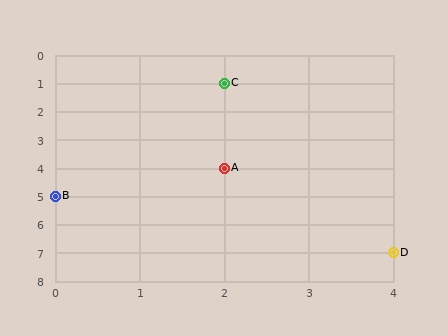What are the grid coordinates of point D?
Point D is at grid coordinates (4, 7).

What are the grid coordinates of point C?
Point C is at grid coordinates (2, 1).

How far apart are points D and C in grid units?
Points D and C are 2 columns and 6 rows apart (about 6.3 grid units diagonally).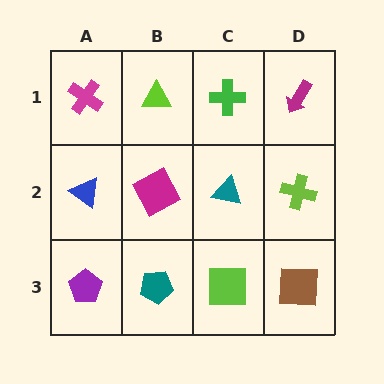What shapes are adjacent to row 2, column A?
A magenta cross (row 1, column A), a purple pentagon (row 3, column A), a magenta square (row 2, column B).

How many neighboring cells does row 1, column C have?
3.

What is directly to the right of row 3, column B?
A lime square.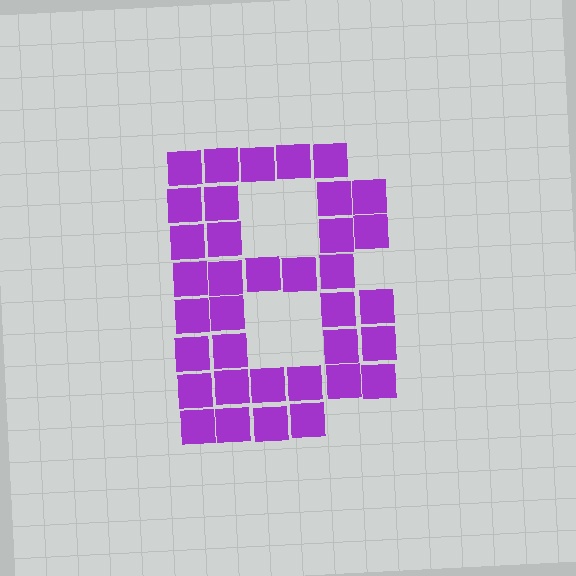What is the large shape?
The large shape is the letter B.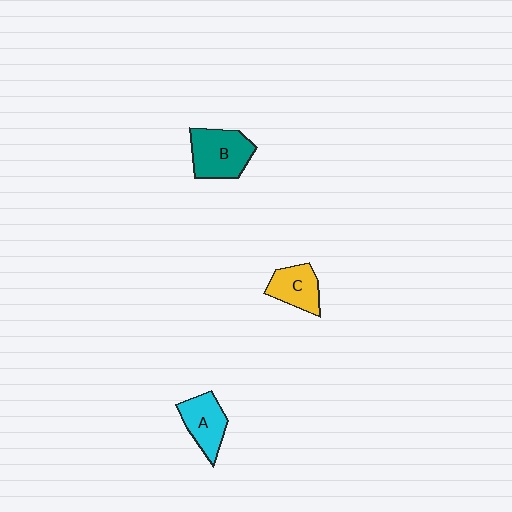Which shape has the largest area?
Shape B (teal).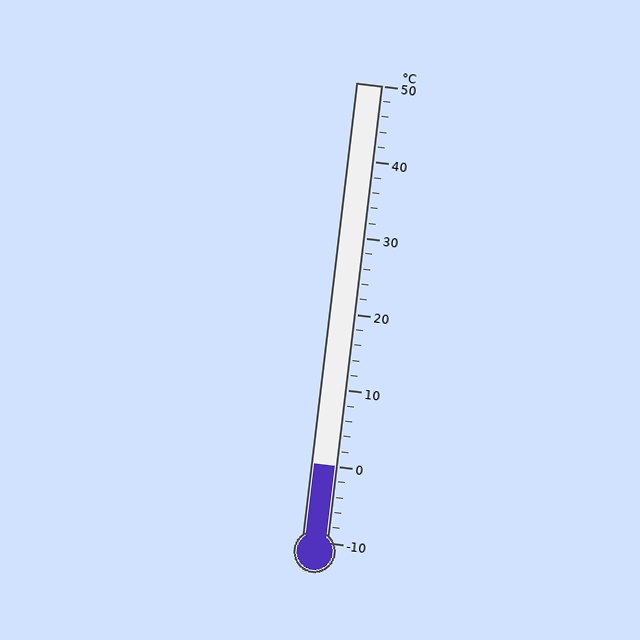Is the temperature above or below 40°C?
The temperature is below 40°C.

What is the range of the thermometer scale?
The thermometer scale ranges from -10°C to 50°C.